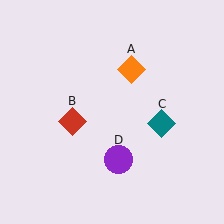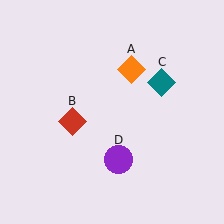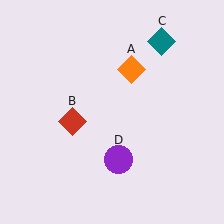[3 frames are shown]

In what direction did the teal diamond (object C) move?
The teal diamond (object C) moved up.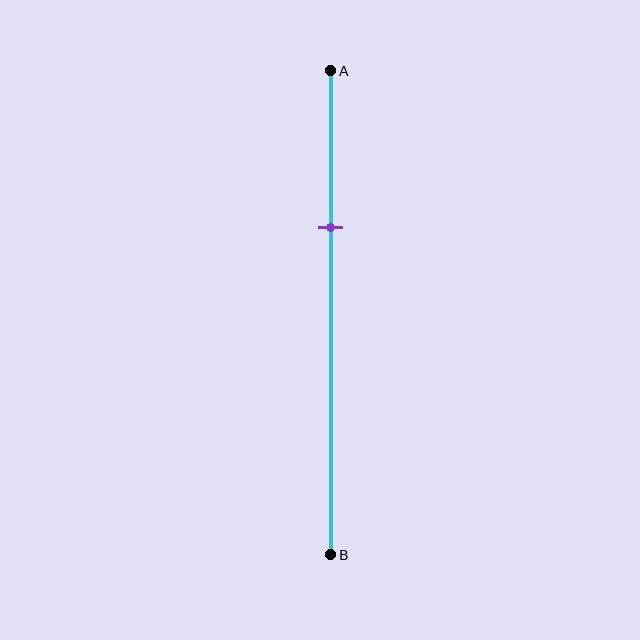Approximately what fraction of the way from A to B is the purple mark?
The purple mark is approximately 30% of the way from A to B.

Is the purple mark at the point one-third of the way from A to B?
Yes, the mark is approximately at the one-third point.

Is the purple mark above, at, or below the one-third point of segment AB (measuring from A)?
The purple mark is approximately at the one-third point of segment AB.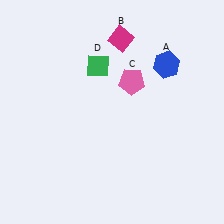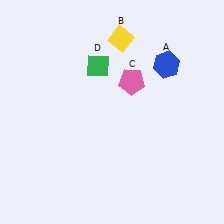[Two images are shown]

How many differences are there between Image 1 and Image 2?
There is 1 difference between the two images.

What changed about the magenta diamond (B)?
In Image 1, B is magenta. In Image 2, it changed to yellow.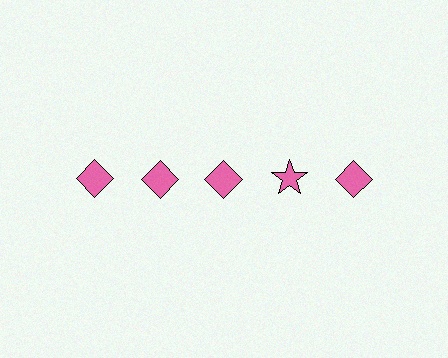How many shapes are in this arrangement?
There are 5 shapes arranged in a grid pattern.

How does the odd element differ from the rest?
It has a different shape: star instead of diamond.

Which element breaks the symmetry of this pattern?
The pink star in the top row, second from right column breaks the symmetry. All other shapes are pink diamonds.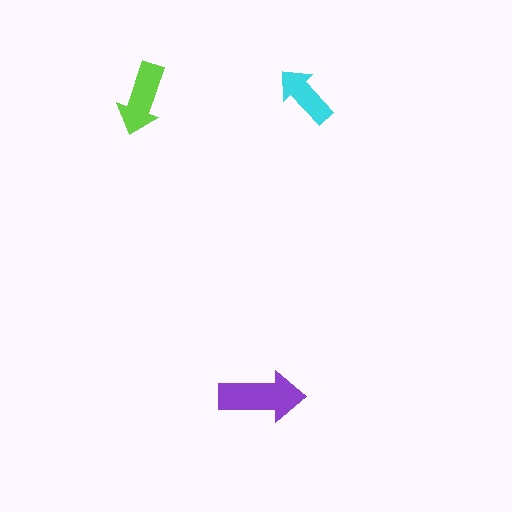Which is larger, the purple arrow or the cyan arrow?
The purple one.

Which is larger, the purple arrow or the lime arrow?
The purple one.